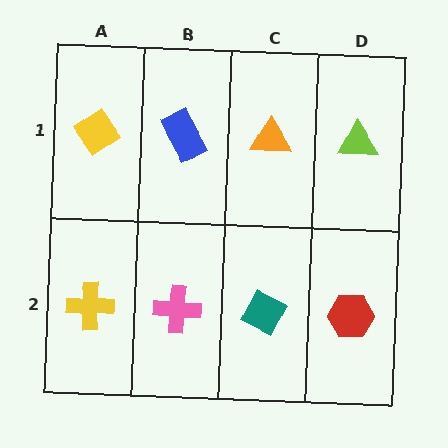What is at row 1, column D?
A lime triangle.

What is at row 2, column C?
A teal diamond.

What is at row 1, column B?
A blue rectangle.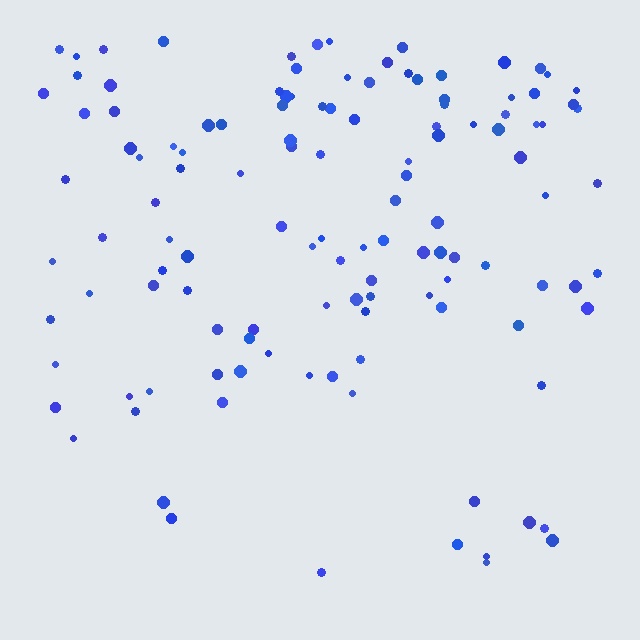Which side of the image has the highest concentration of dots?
The top.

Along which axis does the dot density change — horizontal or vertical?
Vertical.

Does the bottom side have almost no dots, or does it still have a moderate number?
Still a moderate number, just noticeably fewer than the top.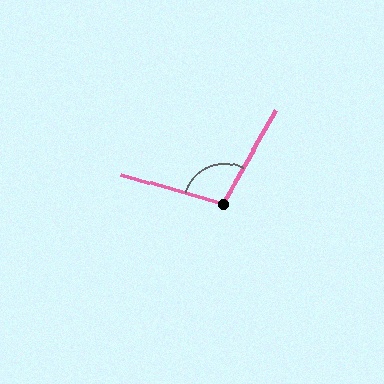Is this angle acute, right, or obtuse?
It is obtuse.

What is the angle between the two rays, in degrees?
Approximately 104 degrees.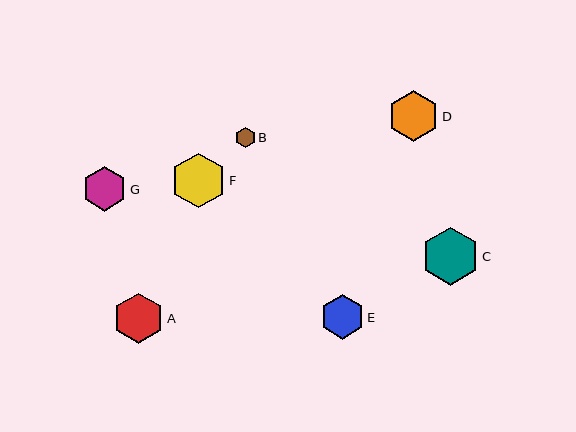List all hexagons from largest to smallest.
From largest to smallest: C, F, D, A, G, E, B.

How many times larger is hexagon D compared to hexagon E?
Hexagon D is approximately 1.2 times the size of hexagon E.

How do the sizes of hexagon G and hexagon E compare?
Hexagon G and hexagon E are approximately the same size.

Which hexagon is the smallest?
Hexagon B is the smallest with a size of approximately 21 pixels.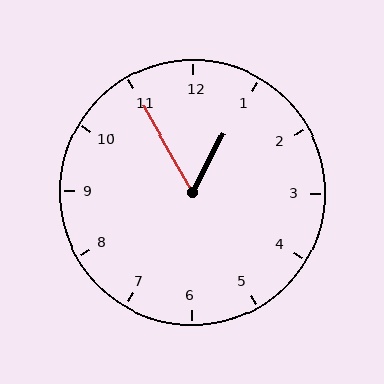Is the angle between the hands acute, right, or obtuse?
It is acute.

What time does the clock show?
12:55.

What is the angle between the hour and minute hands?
Approximately 58 degrees.